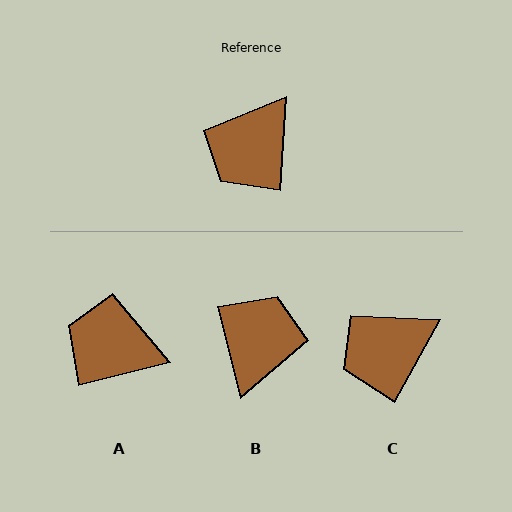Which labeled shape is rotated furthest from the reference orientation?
B, about 163 degrees away.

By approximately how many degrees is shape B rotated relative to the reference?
Approximately 163 degrees clockwise.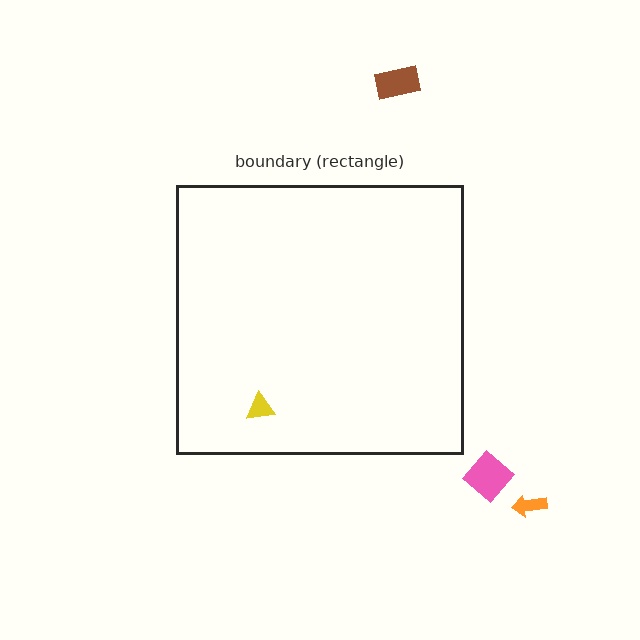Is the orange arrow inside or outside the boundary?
Outside.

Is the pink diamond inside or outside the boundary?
Outside.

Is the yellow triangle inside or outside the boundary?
Inside.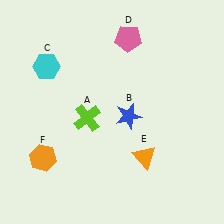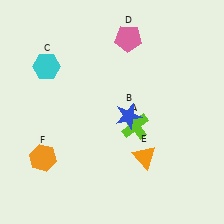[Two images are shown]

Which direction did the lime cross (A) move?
The lime cross (A) moved right.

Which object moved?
The lime cross (A) moved right.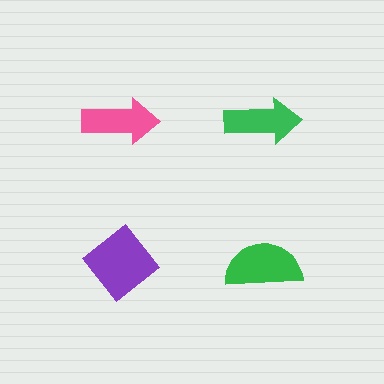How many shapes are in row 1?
2 shapes.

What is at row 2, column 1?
A purple diamond.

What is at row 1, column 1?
A pink arrow.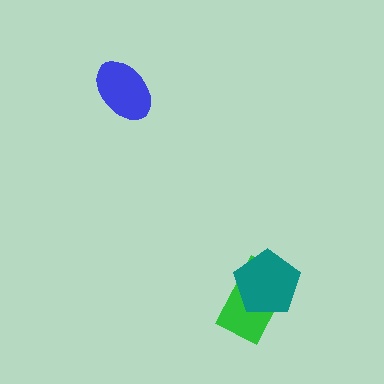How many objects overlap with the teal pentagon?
1 object overlaps with the teal pentagon.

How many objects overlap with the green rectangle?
1 object overlaps with the green rectangle.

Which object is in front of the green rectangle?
The teal pentagon is in front of the green rectangle.